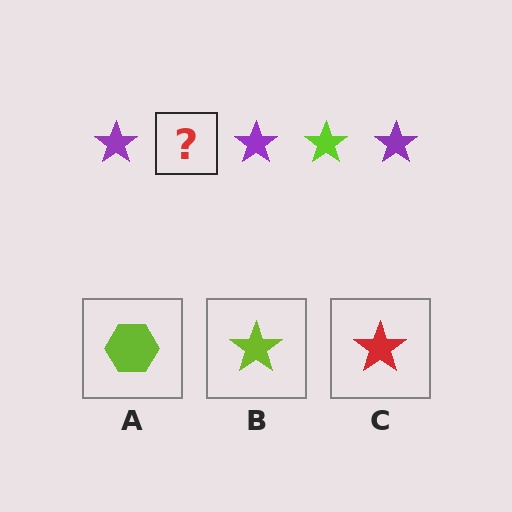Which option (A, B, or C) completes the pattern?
B.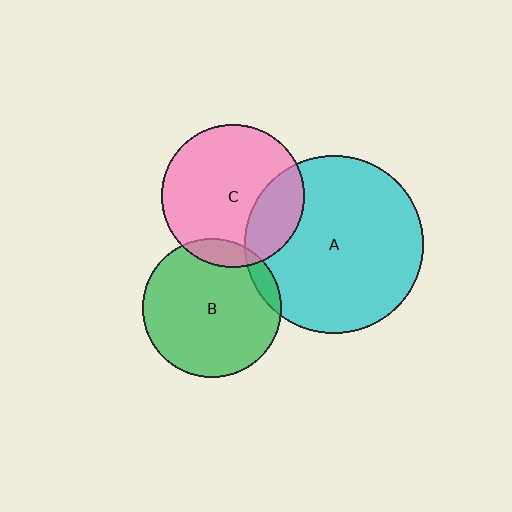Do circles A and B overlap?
Yes.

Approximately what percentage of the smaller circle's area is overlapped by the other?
Approximately 5%.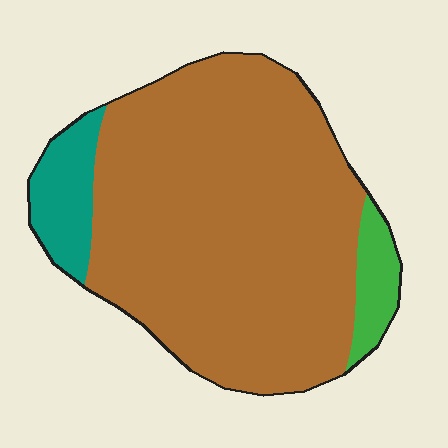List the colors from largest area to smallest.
From largest to smallest: brown, teal, green.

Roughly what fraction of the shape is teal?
Teal takes up about one tenth (1/10) of the shape.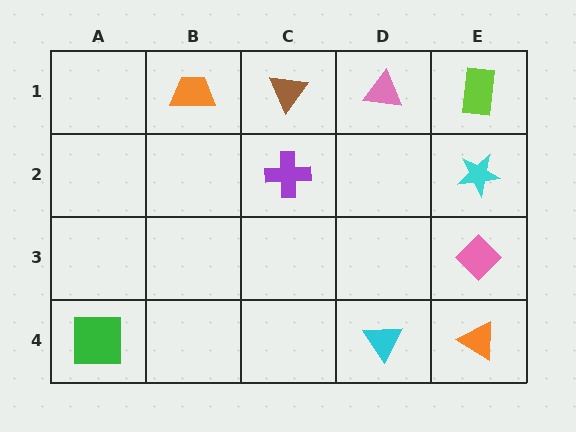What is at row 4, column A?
A green square.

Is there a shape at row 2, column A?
No, that cell is empty.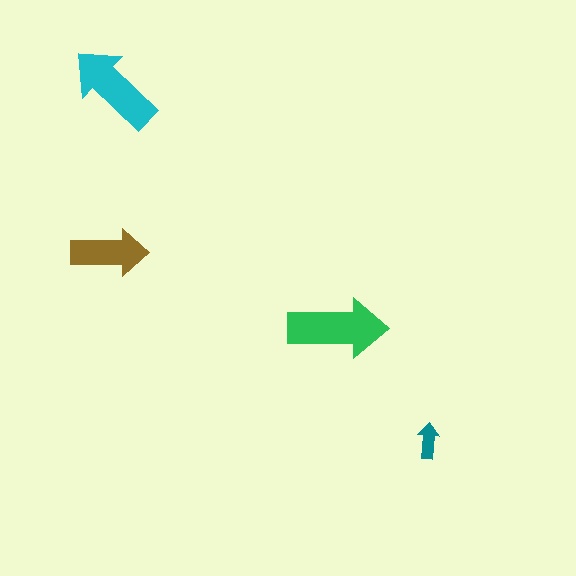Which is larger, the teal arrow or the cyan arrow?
The cyan one.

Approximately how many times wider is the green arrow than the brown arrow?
About 1.5 times wider.